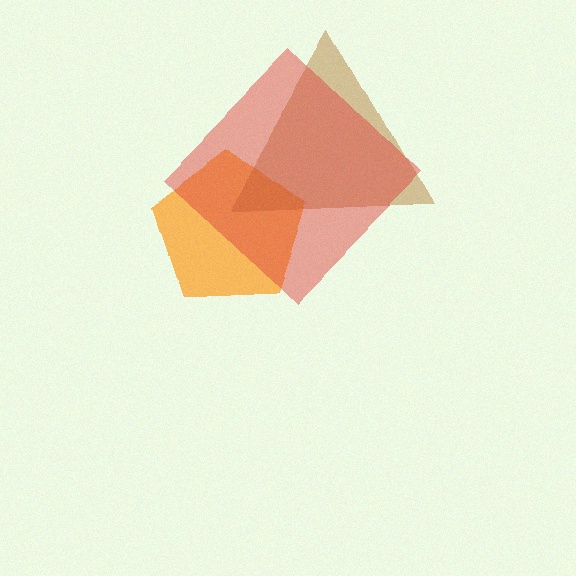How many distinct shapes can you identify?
There are 3 distinct shapes: an orange pentagon, a brown triangle, a red diamond.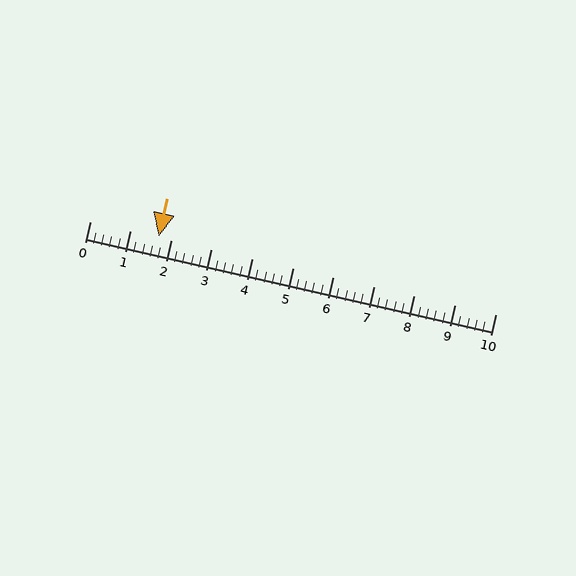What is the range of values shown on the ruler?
The ruler shows values from 0 to 10.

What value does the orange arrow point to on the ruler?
The orange arrow points to approximately 1.7.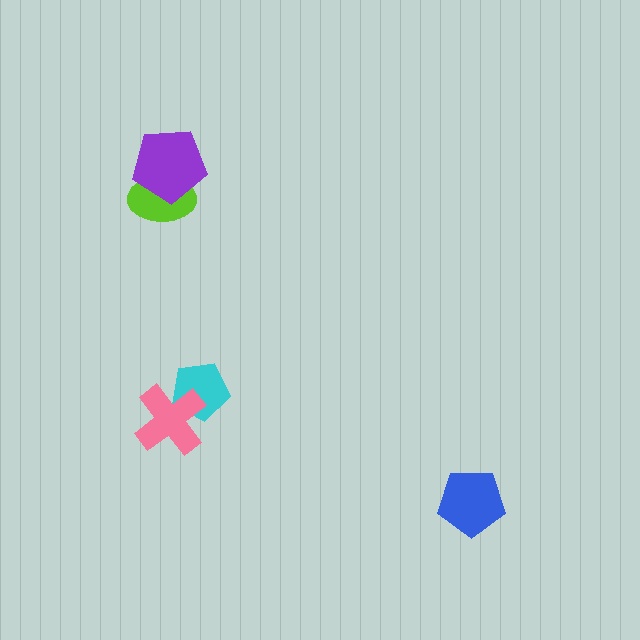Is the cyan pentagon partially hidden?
Yes, it is partially covered by another shape.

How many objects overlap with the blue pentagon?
0 objects overlap with the blue pentagon.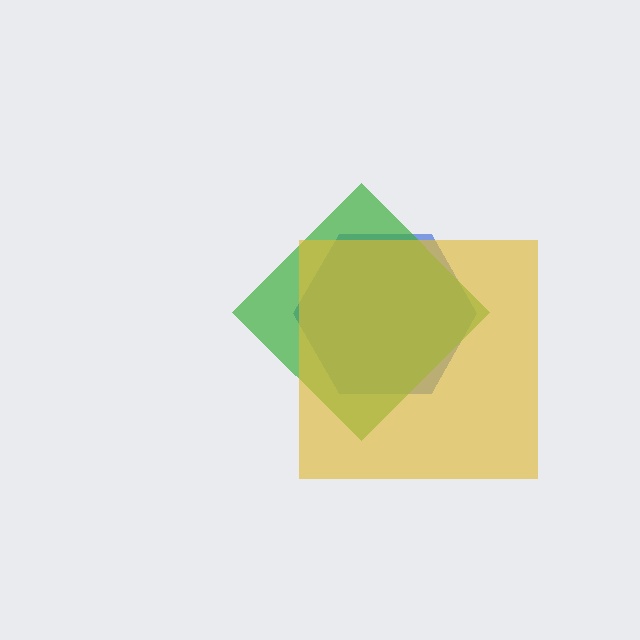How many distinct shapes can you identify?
There are 3 distinct shapes: a blue hexagon, a green diamond, a yellow square.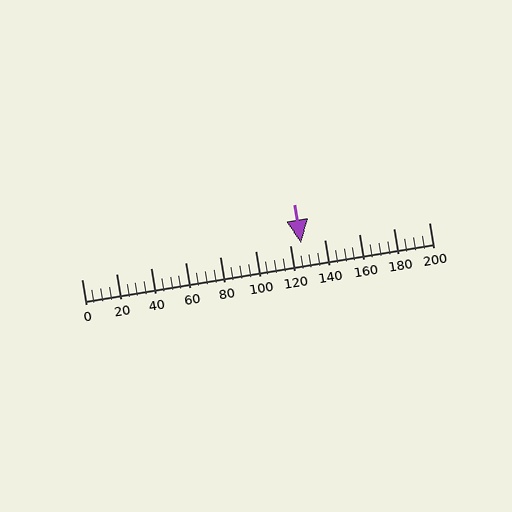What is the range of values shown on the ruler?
The ruler shows values from 0 to 200.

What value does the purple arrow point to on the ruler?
The purple arrow points to approximately 127.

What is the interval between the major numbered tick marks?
The major tick marks are spaced 20 units apart.